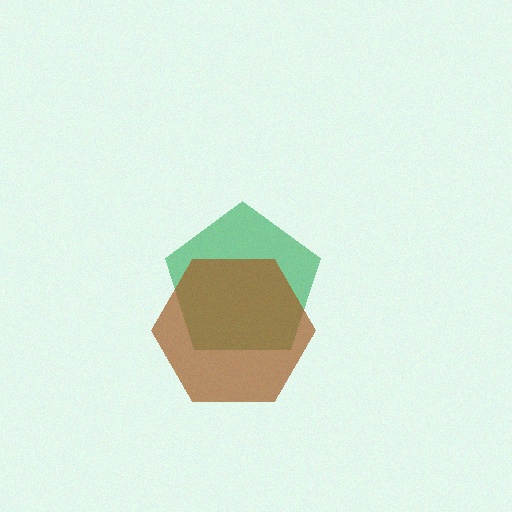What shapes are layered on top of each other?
The layered shapes are: a green pentagon, a brown hexagon.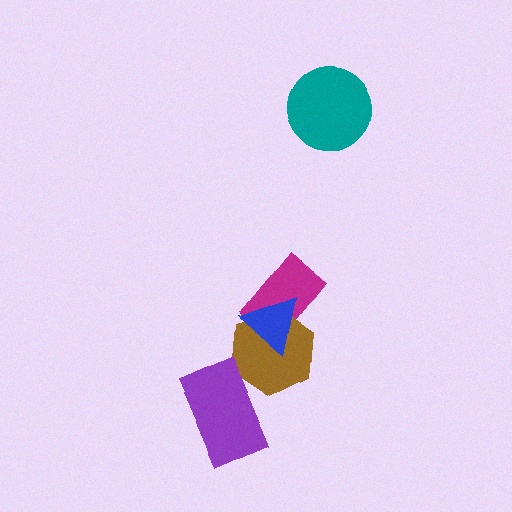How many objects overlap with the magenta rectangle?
2 objects overlap with the magenta rectangle.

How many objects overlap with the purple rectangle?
1 object overlaps with the purple rectangle.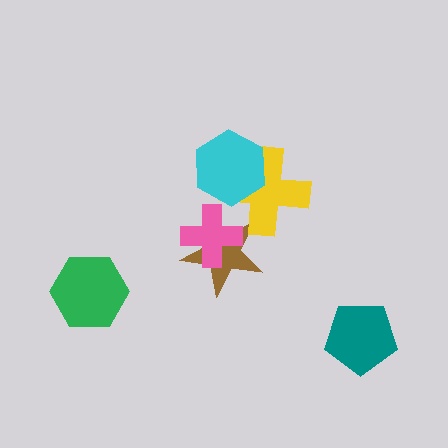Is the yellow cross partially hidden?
Yes, it is partially covered by another shape.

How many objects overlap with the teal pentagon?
0 objects overlap with the teal pentagon.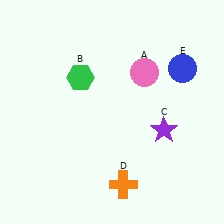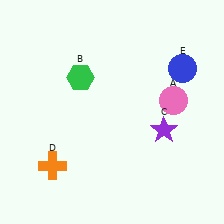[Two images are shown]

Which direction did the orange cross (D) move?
The orange cross (D) moved left.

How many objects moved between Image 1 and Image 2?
2 objects moved between the two images.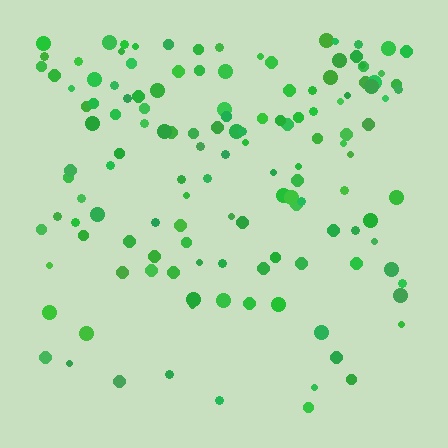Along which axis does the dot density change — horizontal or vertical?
Vertical.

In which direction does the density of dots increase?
From bottom to top, with the top side densest.